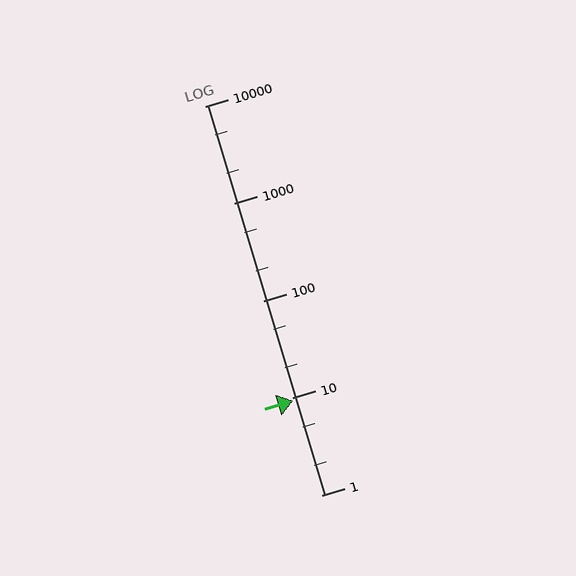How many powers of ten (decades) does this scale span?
The scale spans 4 decades, from 1 to 10000.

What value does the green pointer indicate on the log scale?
The pointer indicates approximately 9.3.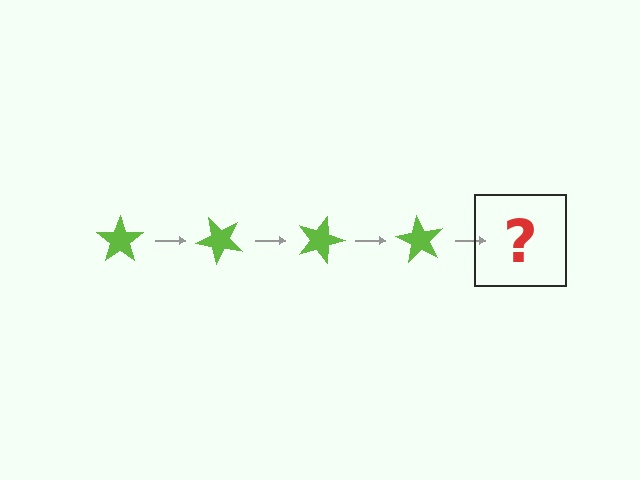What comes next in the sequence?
The next element should be a lime star rotated 180 degrees.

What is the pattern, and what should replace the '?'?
The pattern is that the star rotates 45 degrees each step. The '?' should be a lime star rotated 180 degrees.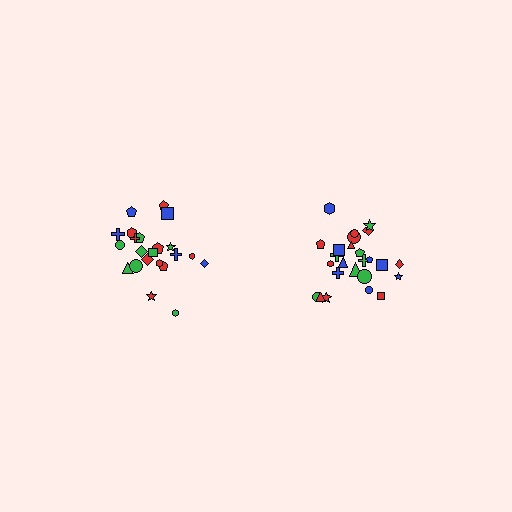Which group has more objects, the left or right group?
The right group.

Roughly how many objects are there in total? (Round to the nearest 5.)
Roughly 45 objects in total.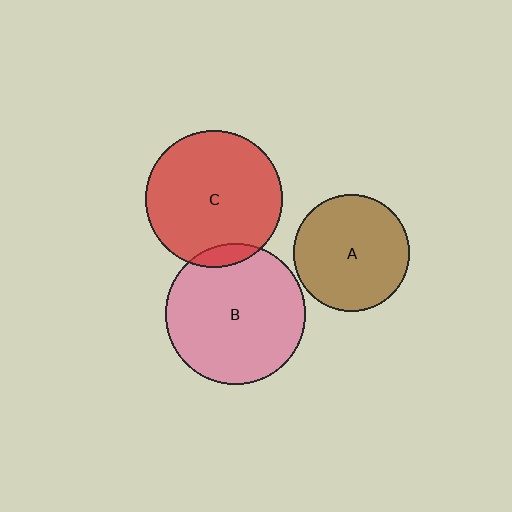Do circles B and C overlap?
Yes.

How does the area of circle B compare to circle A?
Approximately 1.4 times.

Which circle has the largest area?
Circle B (pink).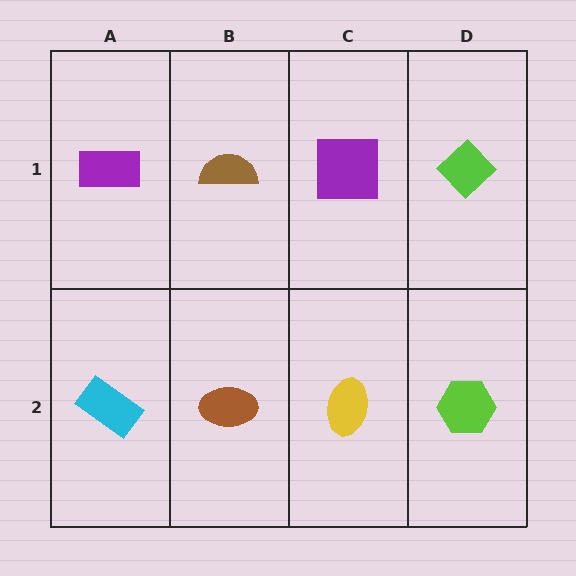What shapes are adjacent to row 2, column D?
A lime diamond (row 1, column D), a yellow ellipse (row 2, column C).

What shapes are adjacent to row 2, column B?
A brown semicircle (row 1, column B), a cyan rectangle (row 2, column A), a yellow ellipse (row 2, column C).